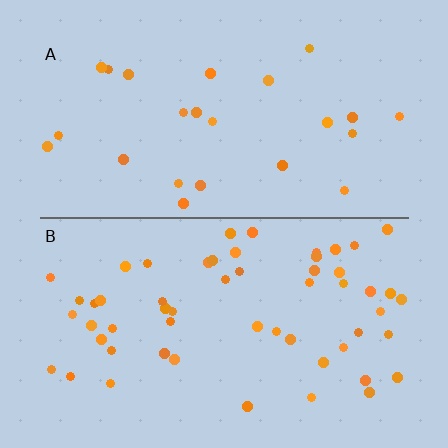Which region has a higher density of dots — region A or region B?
B (the bottom).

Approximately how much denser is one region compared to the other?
Approximately 2.2× — region B over region A.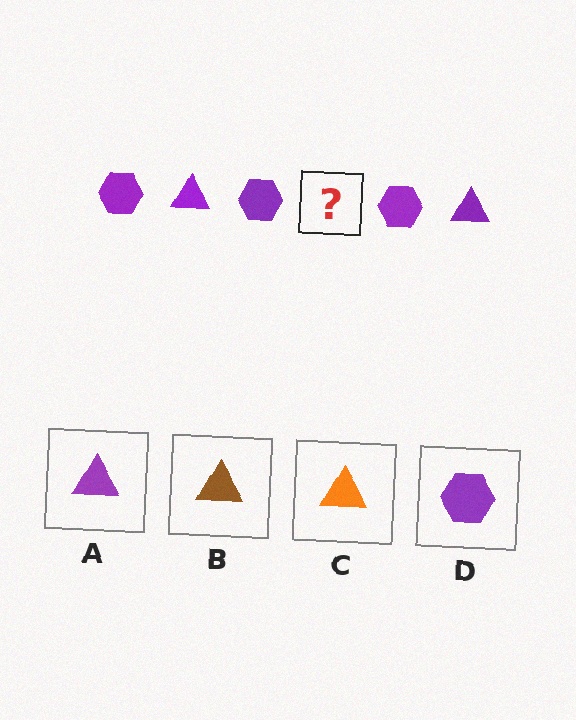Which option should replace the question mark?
Option A.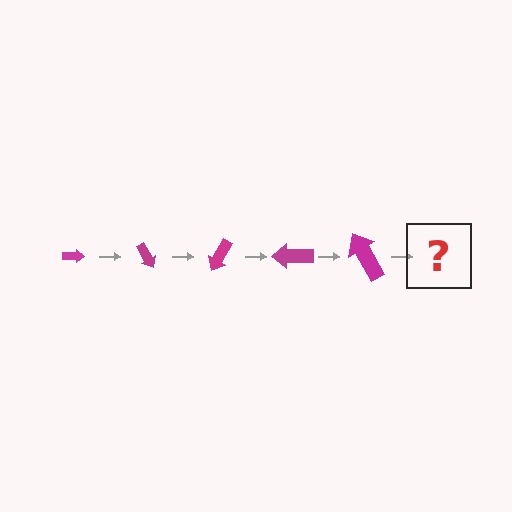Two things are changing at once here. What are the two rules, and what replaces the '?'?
The two rules are that the arrow grows larger each step and it rotates 60 degrees each step. The '?' should be an arrow, larger than the previous one and rotated 300 degrees from the start.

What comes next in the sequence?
The next element should be an arrow, larger than the previous one and rotated 300 degrees from the start.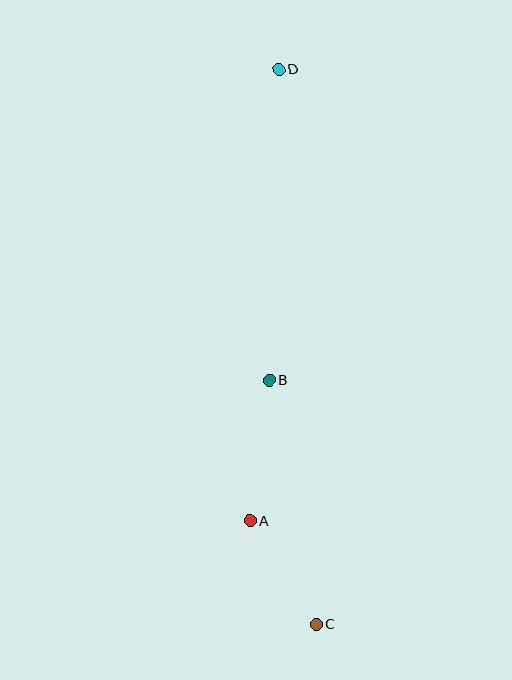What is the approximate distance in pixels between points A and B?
The distance between A and B is approximately 142 pixels.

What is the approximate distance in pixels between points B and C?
The distance between B and C is approximately 249 pixels.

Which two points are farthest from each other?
Points C and D are farthest from each other.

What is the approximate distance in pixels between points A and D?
The distance between A and D is approximately 453 pixels.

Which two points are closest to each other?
Points A and C are closest to each other.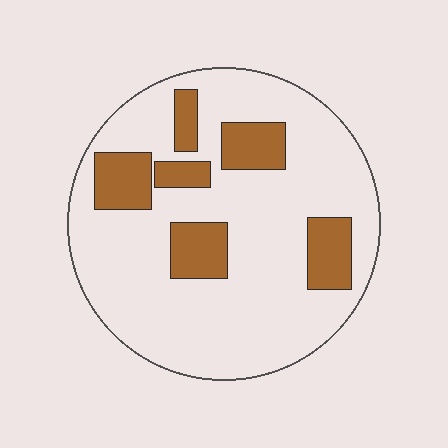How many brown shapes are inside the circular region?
6.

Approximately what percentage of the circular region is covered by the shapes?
Approximately 20%.